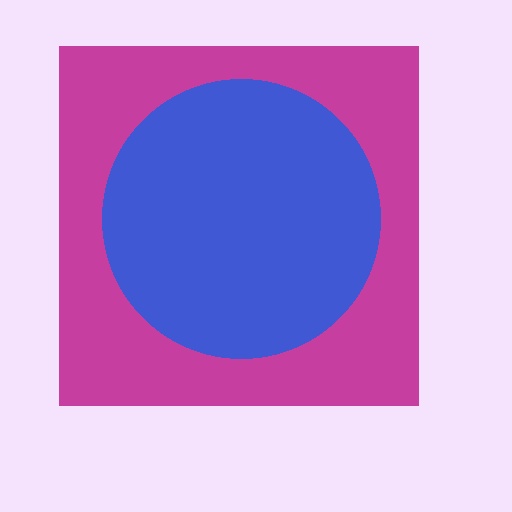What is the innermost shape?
The blue circle.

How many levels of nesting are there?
2.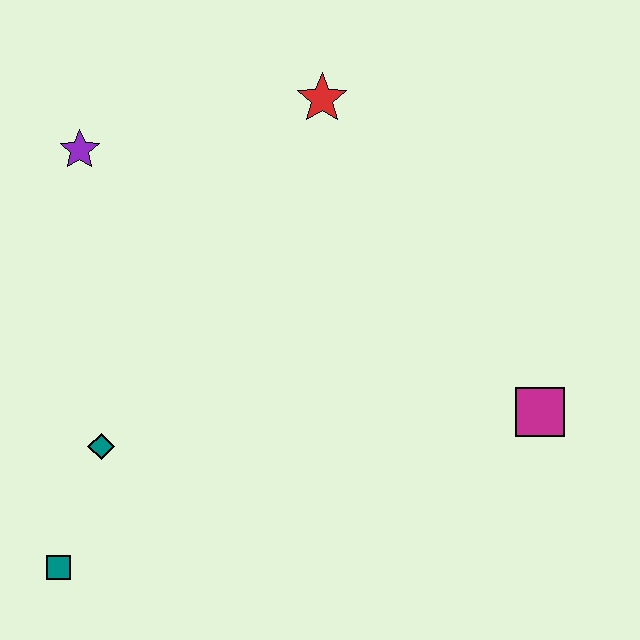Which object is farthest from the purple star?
The magenta square is farthest from the purple star.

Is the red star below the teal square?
No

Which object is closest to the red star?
The purple star is closest to the red star.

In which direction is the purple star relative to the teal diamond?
The purple star is above the teal diamond.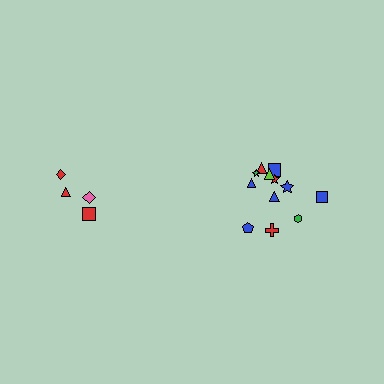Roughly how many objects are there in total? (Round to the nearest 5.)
Roughly 15 objects in total.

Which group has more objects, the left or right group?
The right group.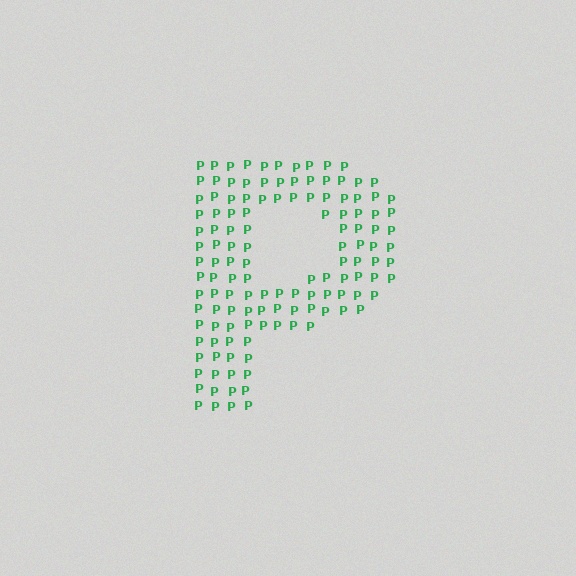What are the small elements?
The small elements are letter P's.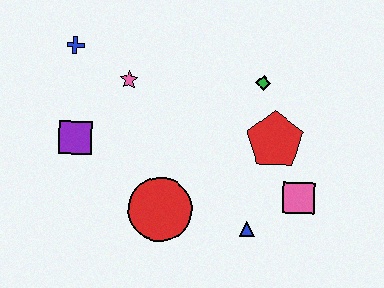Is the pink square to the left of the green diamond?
No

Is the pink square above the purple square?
No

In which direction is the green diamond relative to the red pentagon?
The green diamond is above the red pentagon.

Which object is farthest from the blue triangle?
The blue cross is farthest from the blue triangle.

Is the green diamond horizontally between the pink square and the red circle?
Yes